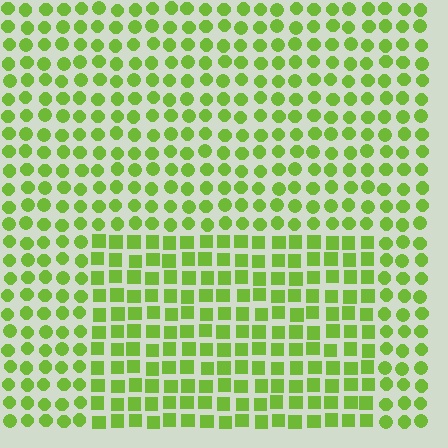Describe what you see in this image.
The image is filled with small lime elements arranged in a uniform grid. A rectangle-shaped region contains squares, while the surrounding area contains circles. The boundary is defined purely by the change in element shape.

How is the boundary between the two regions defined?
The boundary is defined by a change in element shape: squares inside vs. circles outside. All elements share the same color and spacing.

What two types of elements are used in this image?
The image uses squares inside the rectangle region and circles outside it.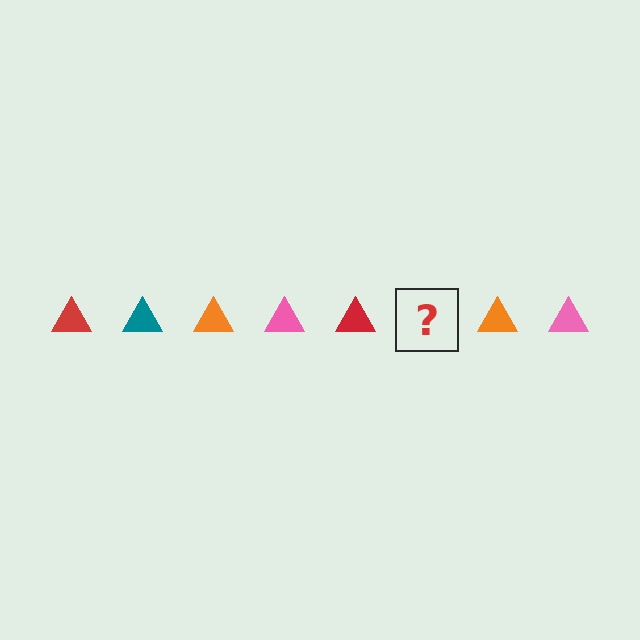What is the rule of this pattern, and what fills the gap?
The rule is that the pattern cycles through red, teal, orange, pink triangles. The gap should be filled with a teal triangle.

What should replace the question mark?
The question mark should be replaced with a teal triangle.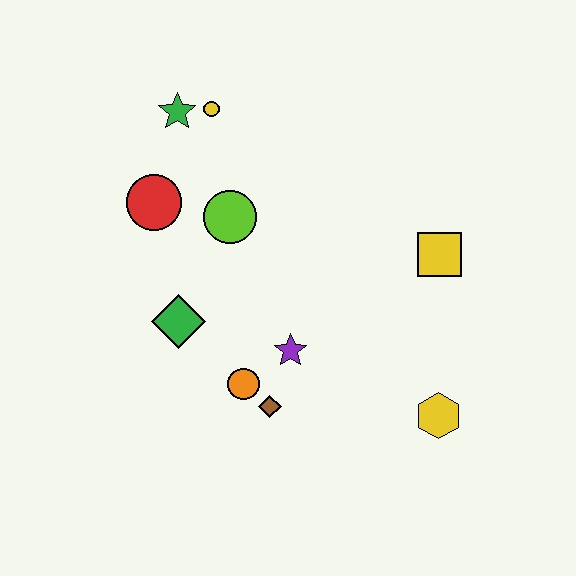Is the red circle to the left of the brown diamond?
Yes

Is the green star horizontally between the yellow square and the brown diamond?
No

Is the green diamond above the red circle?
No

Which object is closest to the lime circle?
The red circle is closest to the lime circle.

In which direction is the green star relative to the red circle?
The green star is above the red circle.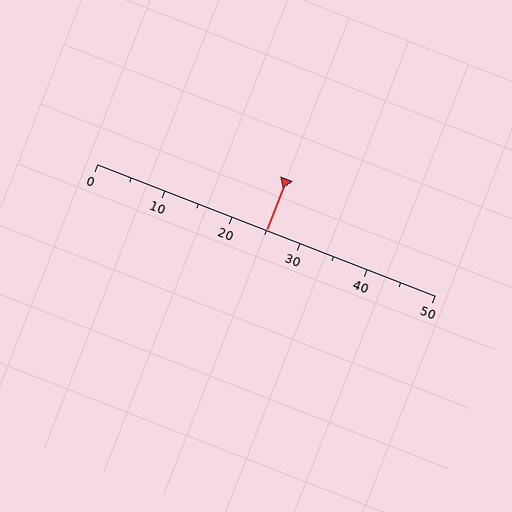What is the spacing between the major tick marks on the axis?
The major ticks are spaced 10 apart.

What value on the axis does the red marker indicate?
The marker indicates approximately 25.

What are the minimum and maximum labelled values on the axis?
The axis runs from 0 to 50.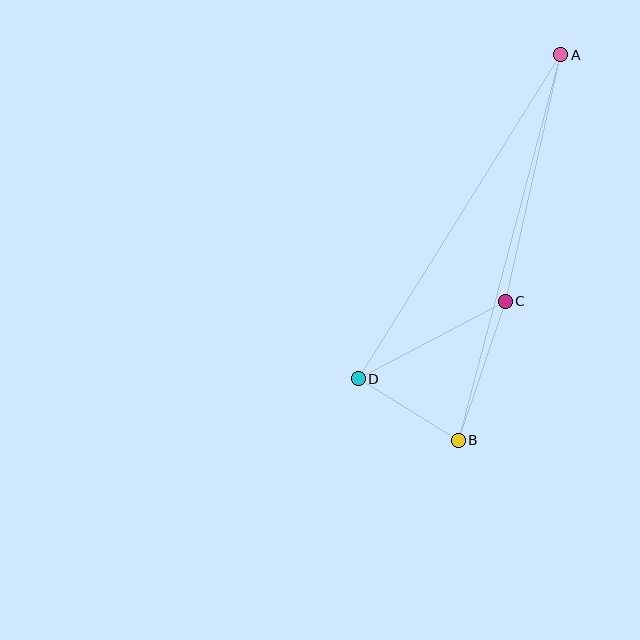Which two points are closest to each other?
Points B and D are closest to each other.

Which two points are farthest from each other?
Points A and B are farthest from each other.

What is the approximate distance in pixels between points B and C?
The distance between B and C is approximately 147 pixels.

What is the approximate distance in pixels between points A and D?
The distance between A and D is approximately 382 pixels.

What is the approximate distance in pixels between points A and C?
The distance between A and C is approximately 252 pixels.